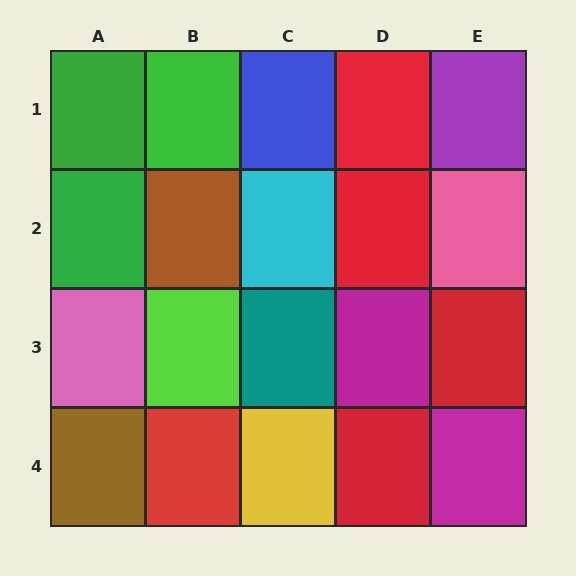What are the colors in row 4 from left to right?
Brown, red, yellow, red, magenta.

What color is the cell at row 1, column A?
Green.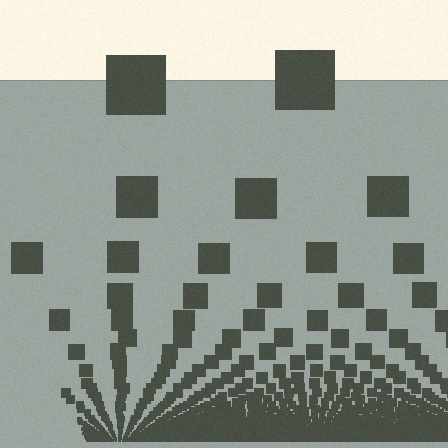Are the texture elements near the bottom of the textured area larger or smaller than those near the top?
Smaller. The gradient is inverted — elements near the bottom are smaller and denser.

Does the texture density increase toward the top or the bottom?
Density increases toward the bottom.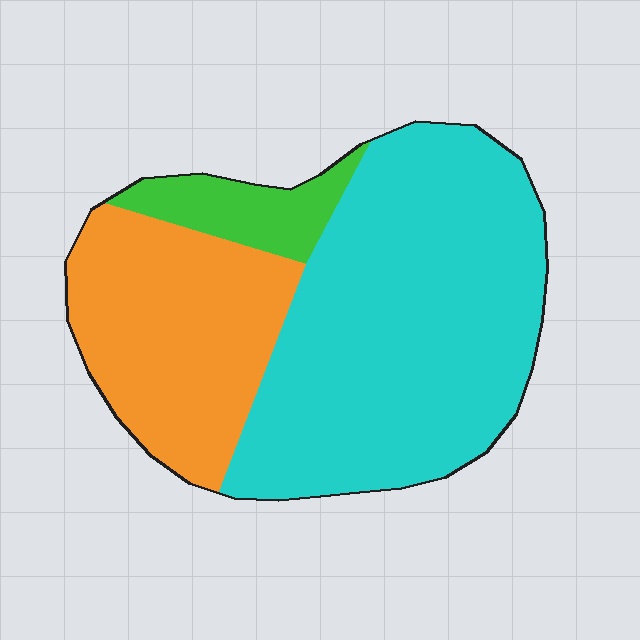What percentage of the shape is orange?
Orange takes up about one third (1/3) of the shape.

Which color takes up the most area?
Cyan, at roughly 60%.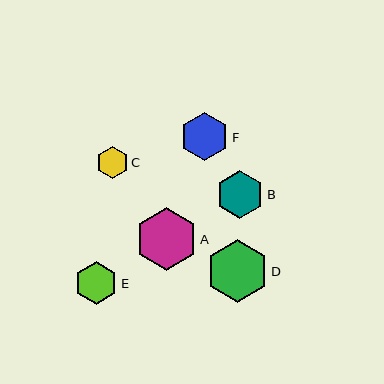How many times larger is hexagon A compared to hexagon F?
Hexagon A is approximately 1.3 times the size of hexagon F.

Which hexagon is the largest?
Hexagon A is the largest with a size of approximately 62 pixels.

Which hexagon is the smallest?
Hexagon C is the smallest with a size of approximately 32 pixels.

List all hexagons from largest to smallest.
From largest to smallest: A, D, F, B, E, C.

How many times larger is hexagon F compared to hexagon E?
Hexagon F is approximately 1.1 times the size of hexagon E.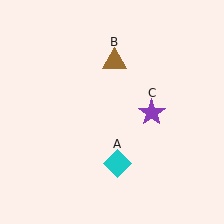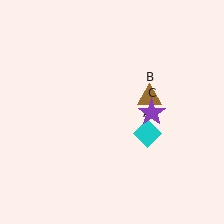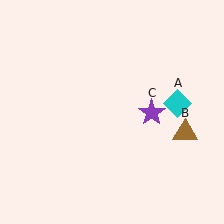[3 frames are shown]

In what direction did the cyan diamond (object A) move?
The cyan diamond (object A) moved up and to the right.